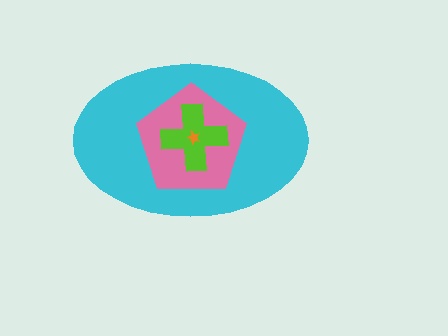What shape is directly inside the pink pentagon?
The lime cross.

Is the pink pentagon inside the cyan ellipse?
Yes.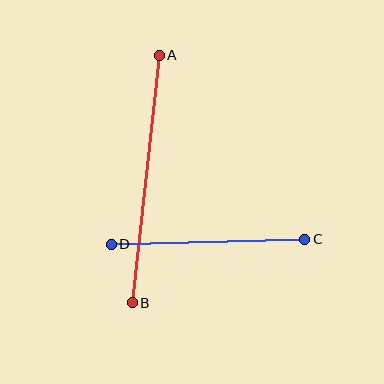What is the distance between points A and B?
The distance is approximately 249 pixels.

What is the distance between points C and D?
The distance is approximately 193 pixels.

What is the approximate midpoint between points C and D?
The midpoint is at approximately (208, 242) pixels.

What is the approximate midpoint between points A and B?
The midpoint is at approximately (146, 179) pixels.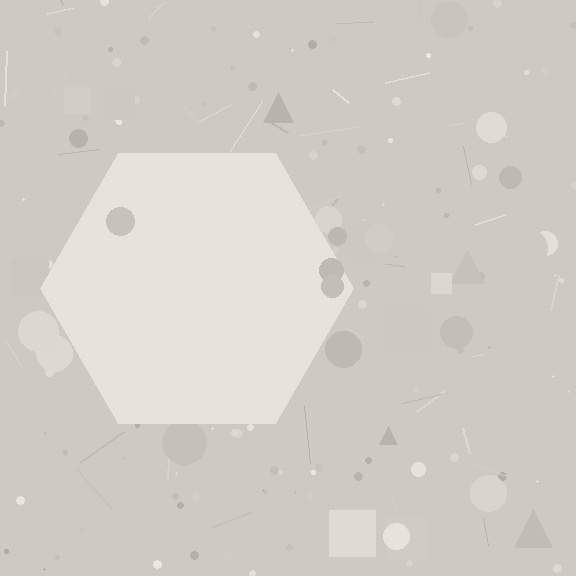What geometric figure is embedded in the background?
A hexagon is embedded in the background.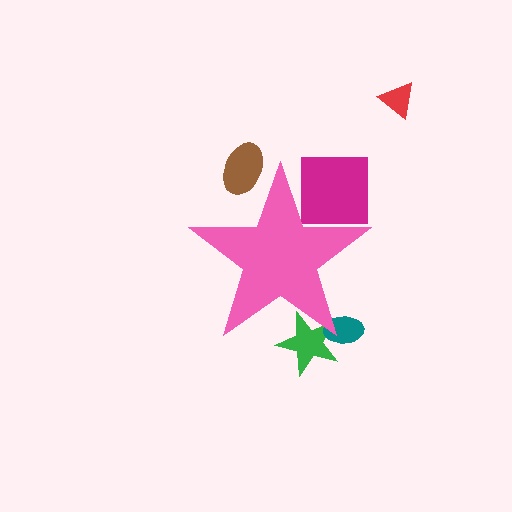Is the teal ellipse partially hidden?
Yes, the teal ellipse is partially hidden behind the pink star.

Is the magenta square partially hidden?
Yes, the magenta square is partially hidden behind the pink star.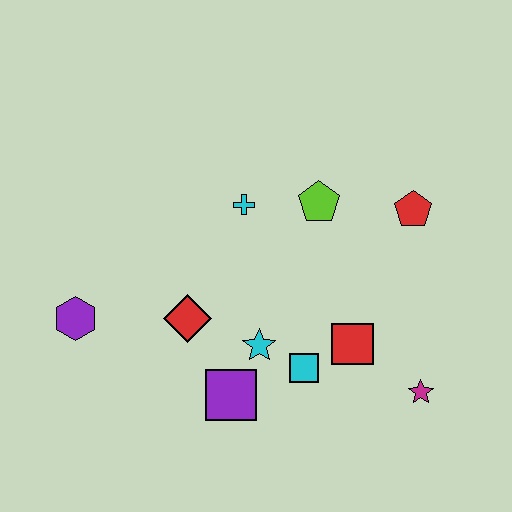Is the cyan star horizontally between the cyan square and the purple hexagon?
Yes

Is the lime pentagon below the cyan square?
No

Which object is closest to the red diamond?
The cyan star is closest to the red diamond.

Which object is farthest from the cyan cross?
The magenta star is farthest from the cyan cross.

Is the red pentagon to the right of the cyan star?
Yes